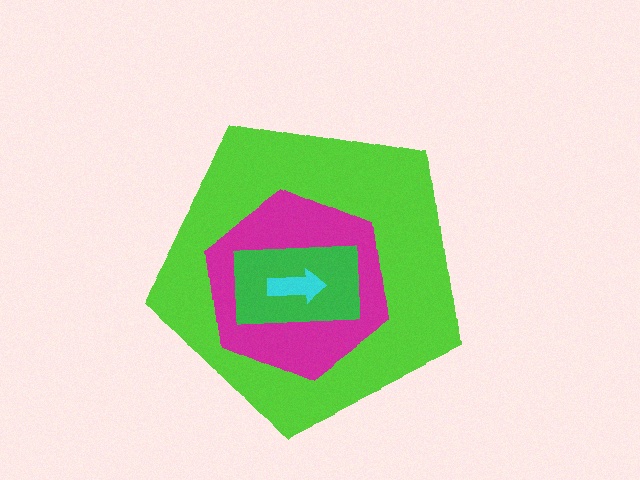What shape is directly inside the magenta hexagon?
The green rectangle.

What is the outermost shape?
The lime pentagon.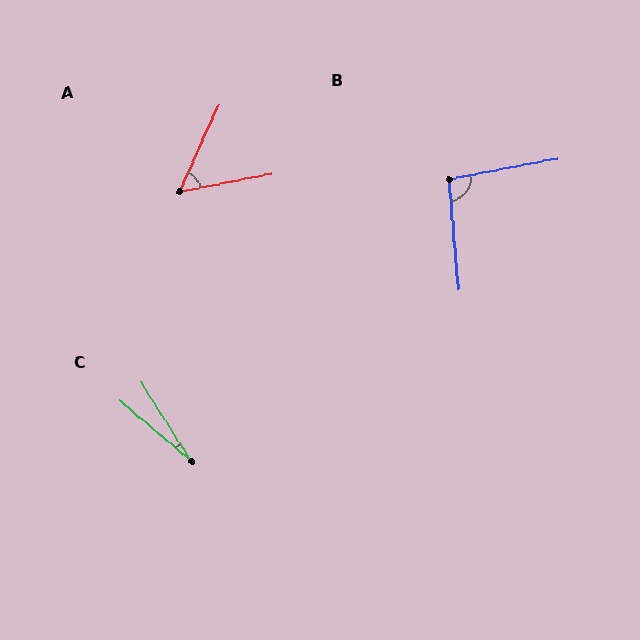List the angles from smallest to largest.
C (17°), A (55°), B (95°).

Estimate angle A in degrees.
Approximately 55 degrees.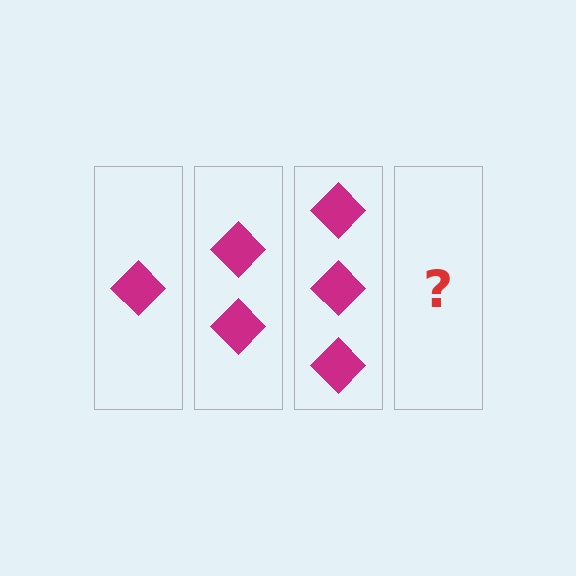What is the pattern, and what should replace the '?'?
The pattern is that each step adds one more diamond. The '?' should be 4 diamonds.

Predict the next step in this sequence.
The next step is 4 diamonds.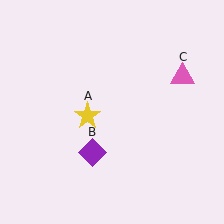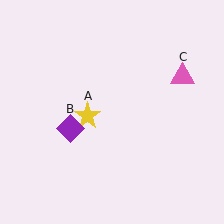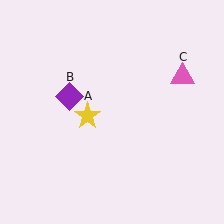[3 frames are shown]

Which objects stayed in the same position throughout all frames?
Yellow star (object A) and pink triangle (object C) remained stationary.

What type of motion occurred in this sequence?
The purple diamond (object B) rotated clockwise around the center of the scene.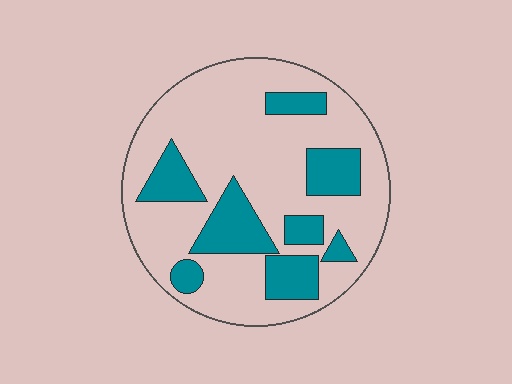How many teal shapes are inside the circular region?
8.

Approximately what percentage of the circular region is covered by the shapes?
Approximately 25%.